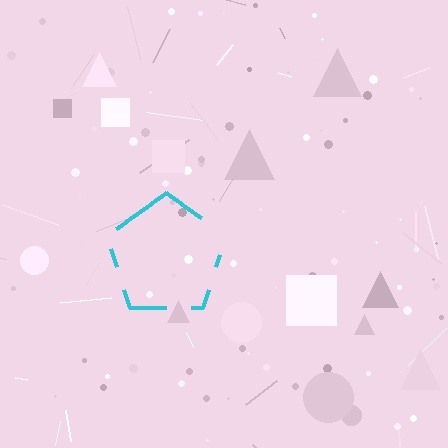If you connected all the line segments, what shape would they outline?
They would outline a pentagon.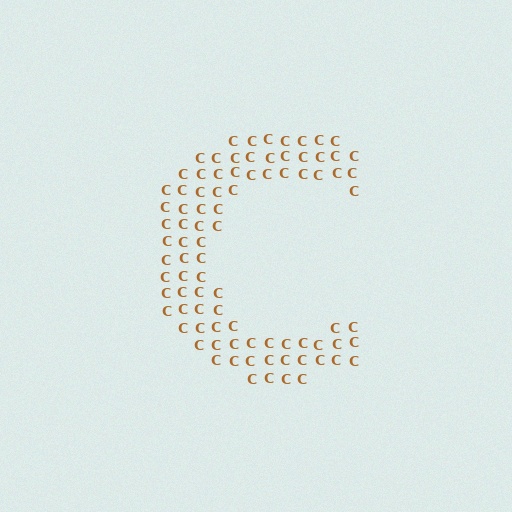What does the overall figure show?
The overall figure shows the letter C.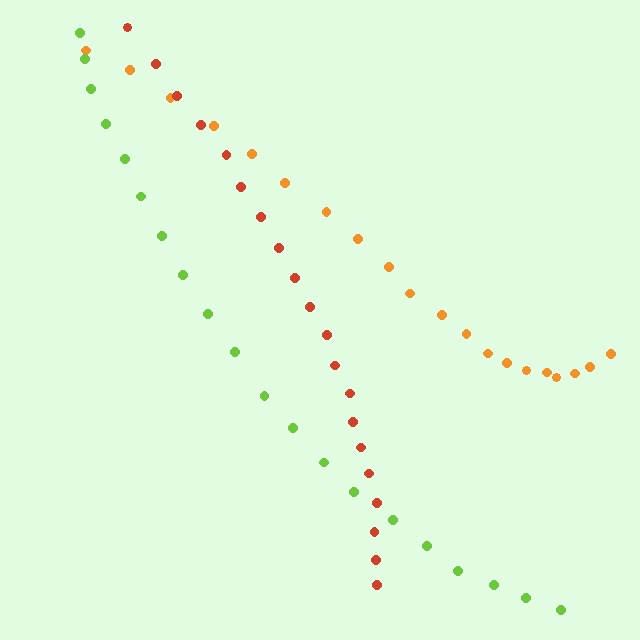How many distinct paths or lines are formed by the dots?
There are 3 distinct paths.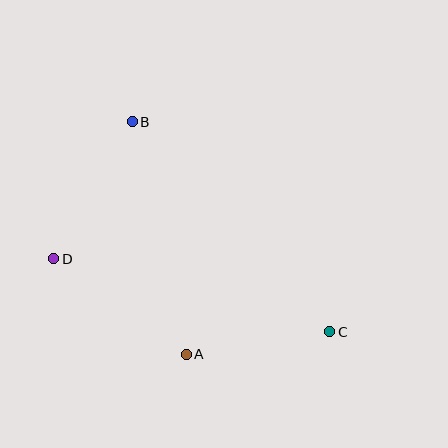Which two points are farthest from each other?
Points B and C are farthest from each other.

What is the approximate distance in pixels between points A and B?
The distance between A and B is approximately 239 pixels.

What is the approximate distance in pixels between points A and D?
The distance between A and D is approximately 163 pixels.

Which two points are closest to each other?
Points A and C are closest to each other.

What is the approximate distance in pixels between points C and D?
The distance between C and D is approximately 285 pixels.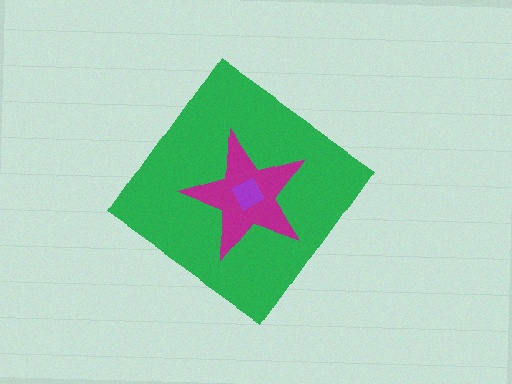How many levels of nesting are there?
3.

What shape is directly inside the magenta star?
The purple square.